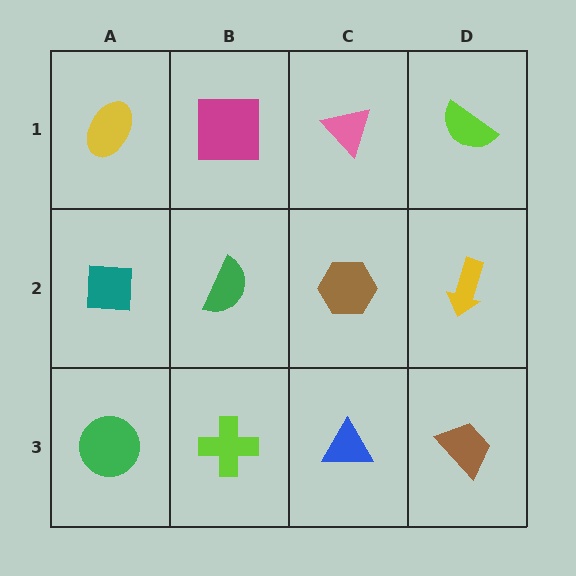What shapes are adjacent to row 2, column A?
A yellow ellipse (row 1, column A), a green circle (row 3, column A), a green semicircle (row 2, column B).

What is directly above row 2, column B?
A magenta square.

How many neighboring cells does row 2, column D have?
3.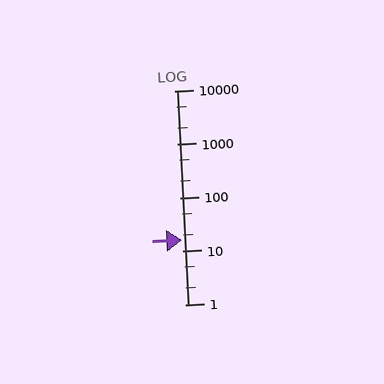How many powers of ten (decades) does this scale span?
The scale spans 4 decades, from 1 to 10000.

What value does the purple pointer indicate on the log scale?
The pointer indicates approximately 16.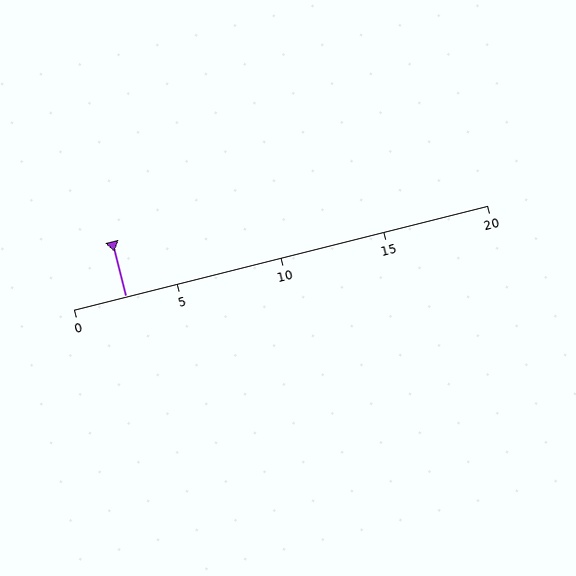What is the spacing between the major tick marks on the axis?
The major ticks are spaced 5 apart.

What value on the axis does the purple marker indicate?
The marker indicates approximately 2.5.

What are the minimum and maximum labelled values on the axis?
The axis runs from 0 to 20.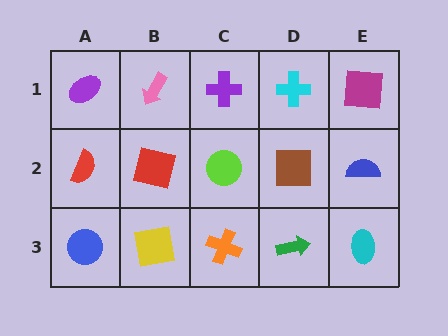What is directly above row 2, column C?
A purple cross.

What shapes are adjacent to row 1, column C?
A lime circle (row 2, column C), a pink arrow (row 1, column B), a cyan cross (row 1, column D).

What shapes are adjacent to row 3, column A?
A red semicircle (row 2, column A), a yellow square (row 3, column B).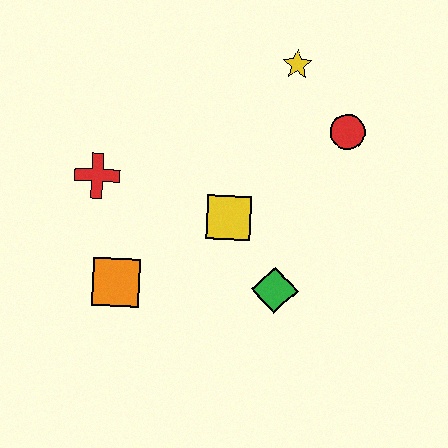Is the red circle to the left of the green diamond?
No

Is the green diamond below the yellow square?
Yes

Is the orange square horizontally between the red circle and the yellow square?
No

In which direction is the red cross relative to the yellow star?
The red cross is to the left of the yellow star.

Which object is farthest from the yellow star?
The orange square is farthest from the yellow star.